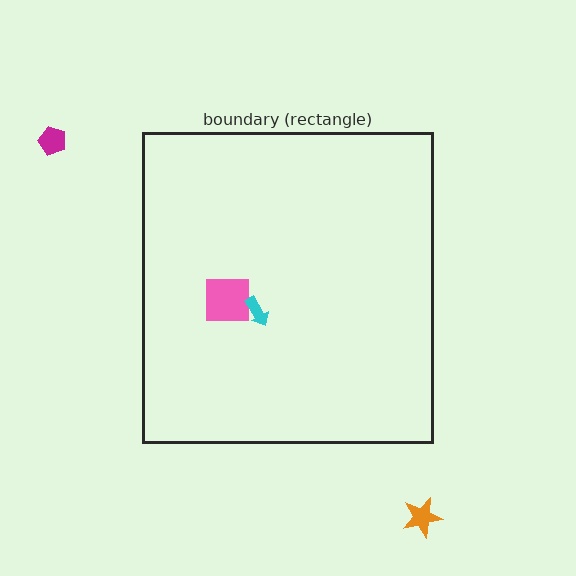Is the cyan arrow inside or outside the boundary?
Inside.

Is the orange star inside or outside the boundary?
Outside.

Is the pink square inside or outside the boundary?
Inside.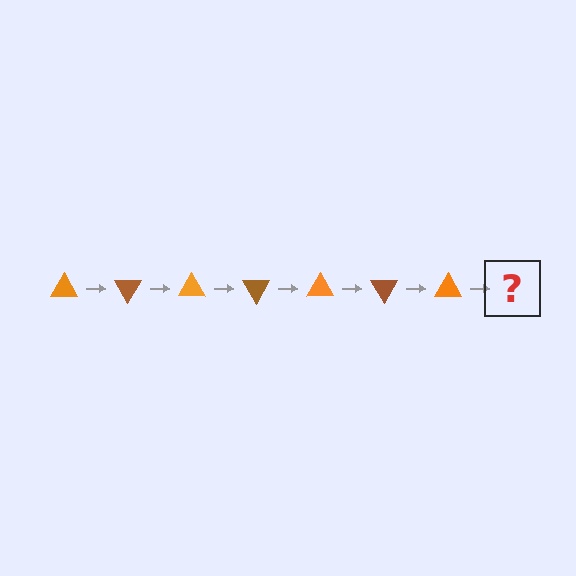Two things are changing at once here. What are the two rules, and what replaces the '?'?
The two rules are that it rotates 60 degrees each step and the color cycles through orange and brown. The '?' should be a brown triangle, rotated 420 degrees from the start.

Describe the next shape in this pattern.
It should be a brown triangle, rotated 420 degrees from the start.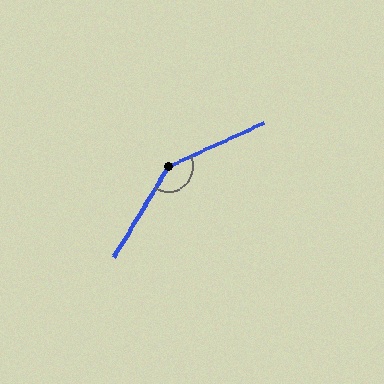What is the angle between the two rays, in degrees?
Approximately 146 degrees.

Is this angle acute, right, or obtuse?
It is obtuse.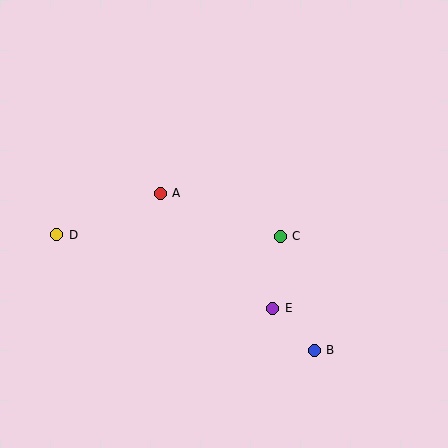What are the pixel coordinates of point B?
Point B is at (314, 350).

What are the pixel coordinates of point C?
Point C is at (280, 236).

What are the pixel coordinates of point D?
Point D is at (57, 235).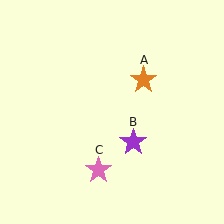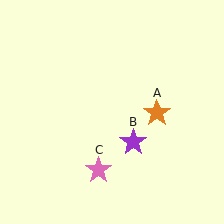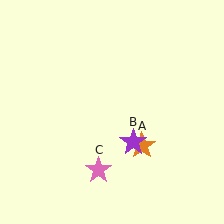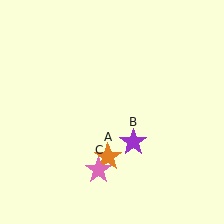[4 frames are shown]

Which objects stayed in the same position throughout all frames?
Purple star (object B) and pink star (object C) remained stationary.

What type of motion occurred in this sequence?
The orange star (object A) rotated clockwise around the center of the scene.